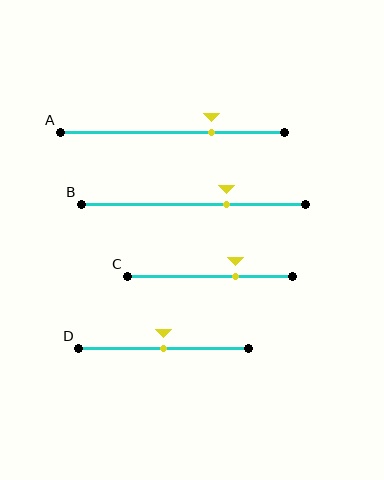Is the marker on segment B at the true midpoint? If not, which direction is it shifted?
No, the marker on segment B is shifted to the right by about 15% of the segment length.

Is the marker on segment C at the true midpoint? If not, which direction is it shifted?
No, the marker on segment C is shifted to the right by about 15% of the segment length.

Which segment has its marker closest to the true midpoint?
Segment D has its marker closest to the true midpoint.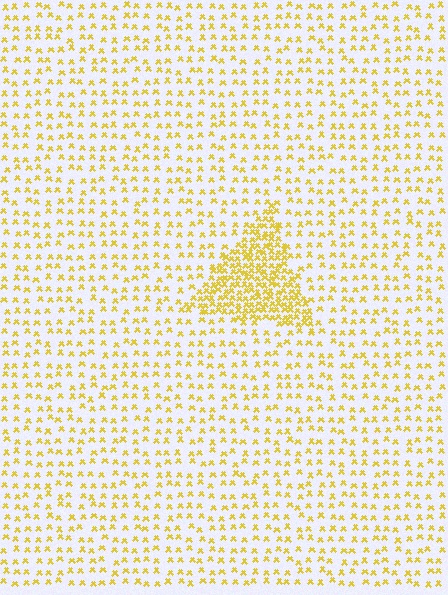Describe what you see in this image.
The image contains small yellow elements arranged at two different densities. A triangle-shaped region is visible where the elements are more densely packed than the surrounding area.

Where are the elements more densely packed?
The elements are more densely packed inside the triangle boundary.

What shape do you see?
I see a triangle.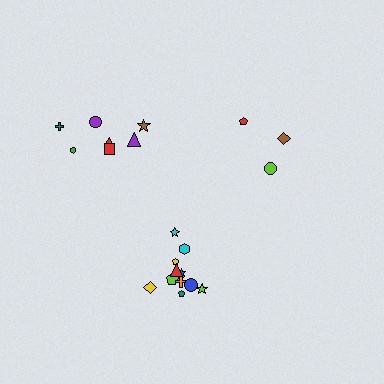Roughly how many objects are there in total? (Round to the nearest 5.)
Roughly 20 objects in total.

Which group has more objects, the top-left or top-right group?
The top-left group.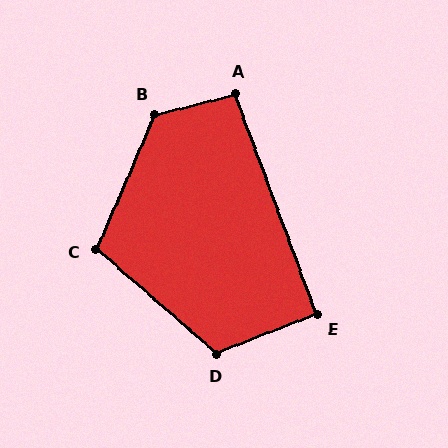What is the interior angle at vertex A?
Approximately 97 degrees (obtuse).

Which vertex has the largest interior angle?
B, at approximately 127 degrees.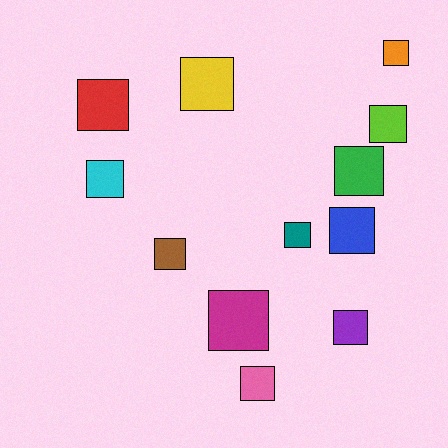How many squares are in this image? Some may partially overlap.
There are 12 squares.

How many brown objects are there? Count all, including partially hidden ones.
There is 1 brown object.